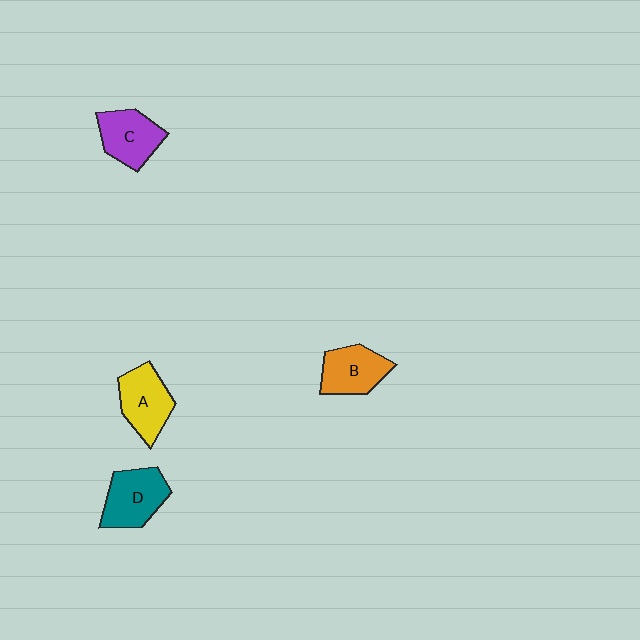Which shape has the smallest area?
Shape B (orange).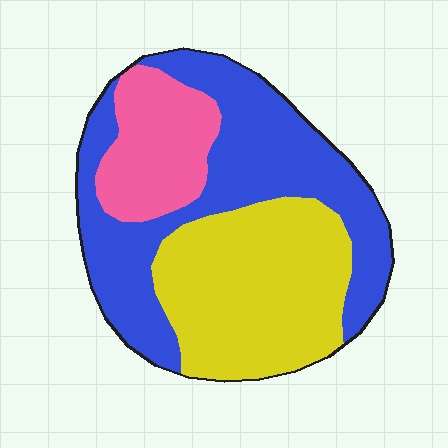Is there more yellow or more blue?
Blue.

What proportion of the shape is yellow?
Yellow covers around 35% of the shape.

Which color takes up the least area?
Pink, at roughly 20%.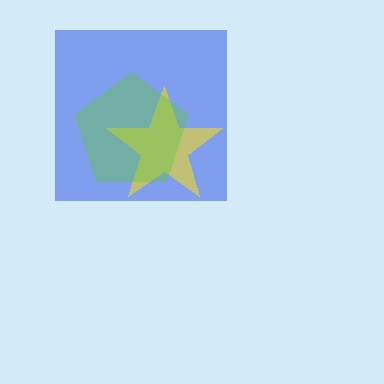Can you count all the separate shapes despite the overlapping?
Yes, there are 3 separate shapes.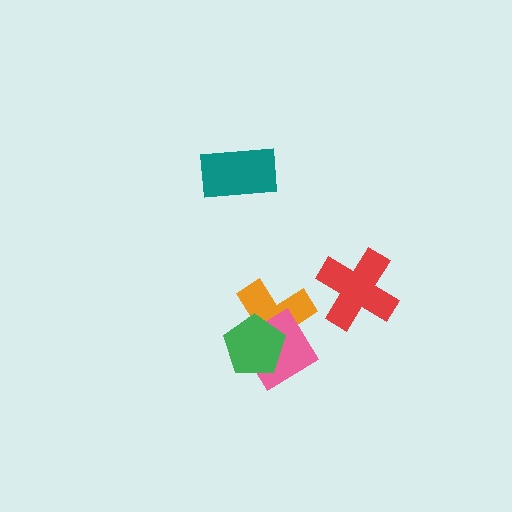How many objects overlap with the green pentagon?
2 objects overlap with the green pentagon.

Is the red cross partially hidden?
No, no other shape covers it.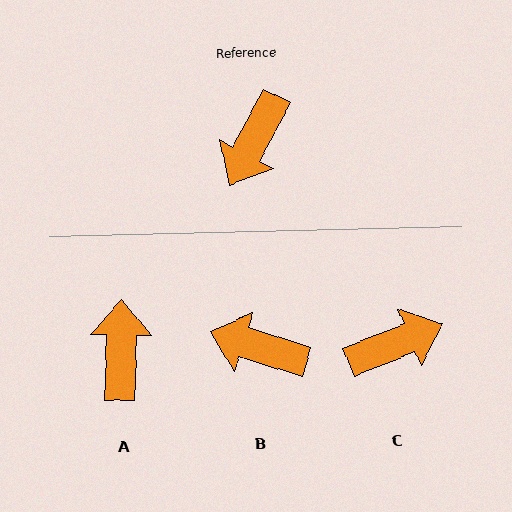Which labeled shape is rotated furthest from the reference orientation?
A, about 153 degrees away.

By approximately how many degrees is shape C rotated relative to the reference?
Approximately 140 degrees counter-clockwise.